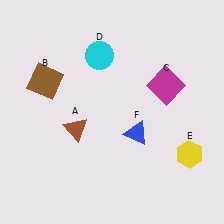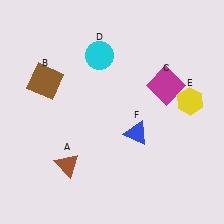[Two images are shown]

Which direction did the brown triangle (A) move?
The brown triangle (A) moved down.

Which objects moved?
The objects that moved are: the brown triangle (A), the yellow hexagon (E).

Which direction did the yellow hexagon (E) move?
The yellow hexagon (E) moved up.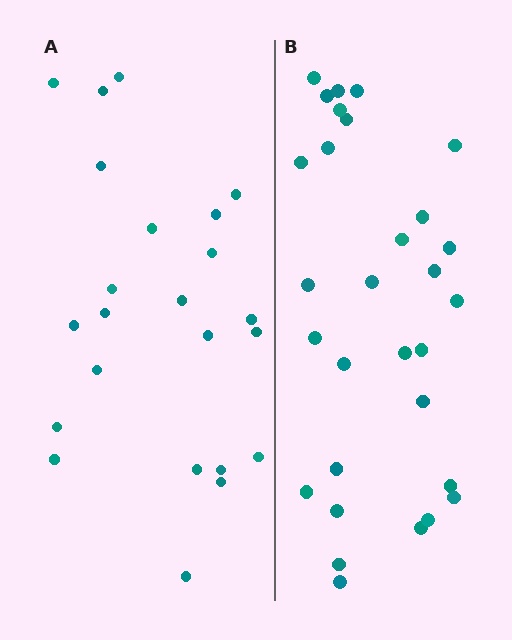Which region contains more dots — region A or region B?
Region B (the right region) has more dots.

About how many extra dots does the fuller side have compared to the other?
Region B has roughly 8 or so more dots than region A.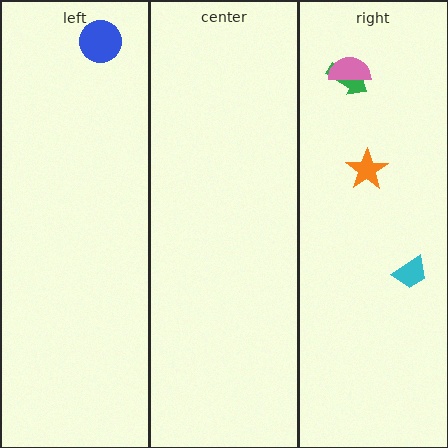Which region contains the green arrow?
The right region.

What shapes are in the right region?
The green arrow, the cyan trapezoid, the orange star, the pink semicircle.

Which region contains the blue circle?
The left region.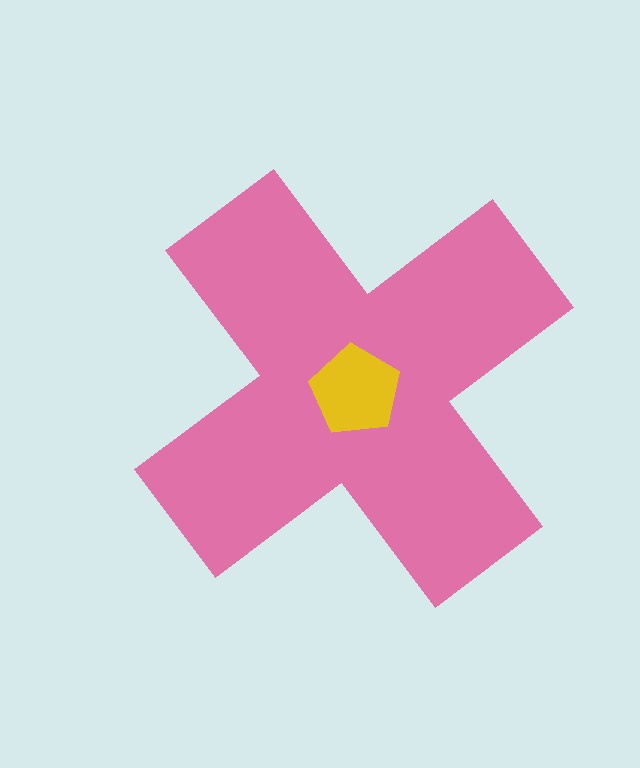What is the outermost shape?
The pink cross.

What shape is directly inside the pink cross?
The yellow pentagon.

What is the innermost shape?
The yellow pentagon.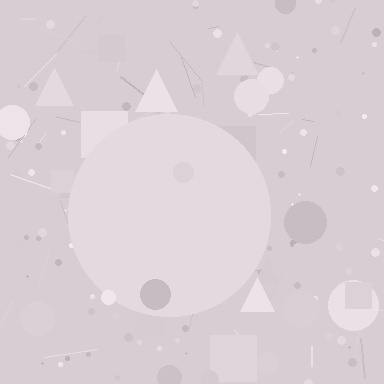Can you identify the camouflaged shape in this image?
The camouflaged shape is a circle.